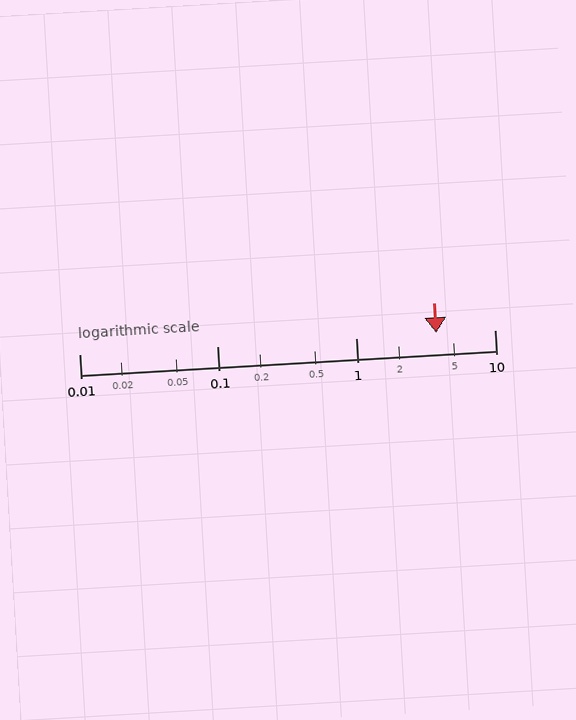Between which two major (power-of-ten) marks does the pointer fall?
The pointer is between 1 and 10.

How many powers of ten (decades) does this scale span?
The scale spans 3 decades, from 0.01 to 10.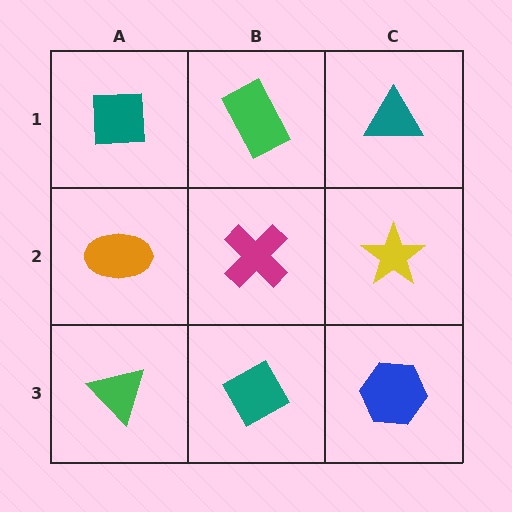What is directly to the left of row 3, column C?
A teal diamond.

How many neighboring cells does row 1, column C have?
2.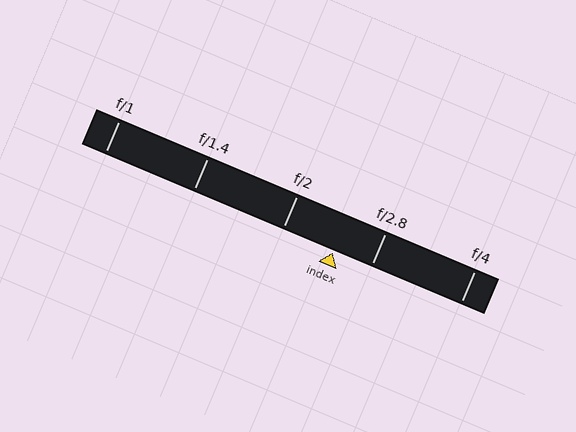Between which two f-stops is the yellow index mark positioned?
The index mark is between f/2 and f/2.8.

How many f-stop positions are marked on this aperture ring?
There are 5 f-stop positions marked.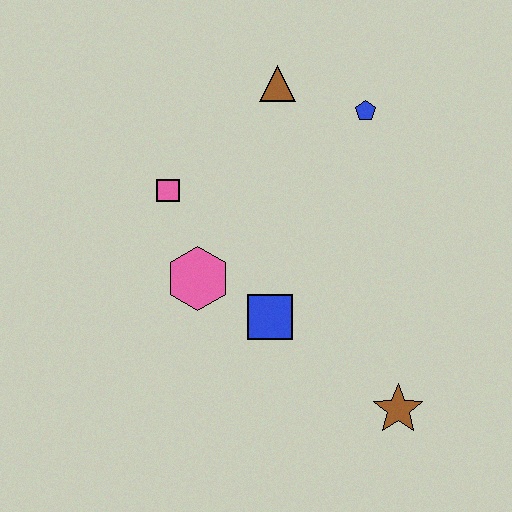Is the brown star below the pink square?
Yes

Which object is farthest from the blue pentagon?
The brown star is farthest from the blue pentagon.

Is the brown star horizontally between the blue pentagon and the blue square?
No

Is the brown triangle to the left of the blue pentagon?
Yes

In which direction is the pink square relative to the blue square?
The pink square is above the blue square.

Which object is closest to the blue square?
The pink hexagon is closest to the blue square.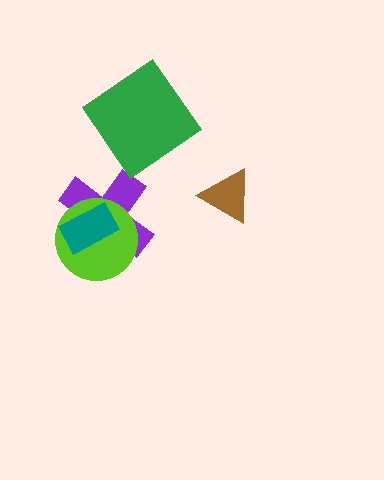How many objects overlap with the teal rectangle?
2 objects overlap with the teal rectangle.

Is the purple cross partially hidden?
Yes, it is partially covered by another shape.